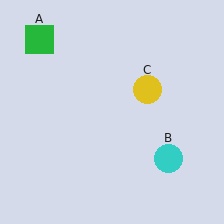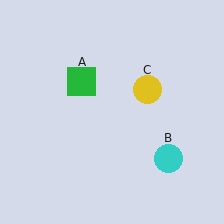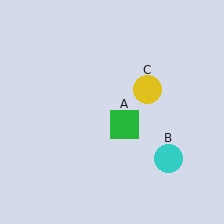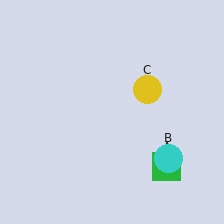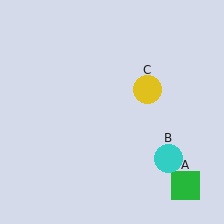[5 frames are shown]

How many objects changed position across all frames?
1 object changed position: green square (object A).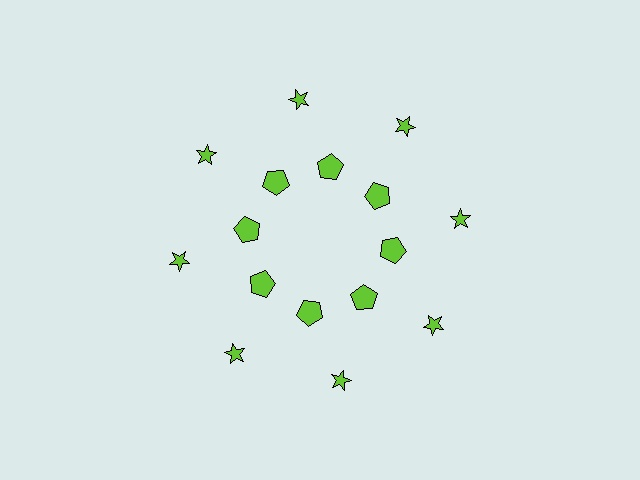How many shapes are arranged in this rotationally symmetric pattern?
There are 16 shapes, arranged in 8 groups of 2.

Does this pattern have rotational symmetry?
Yes, this pattern has 8-fold rotational symmetry. It looks the same after rotating 45 degrees around the center.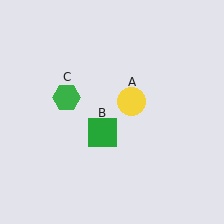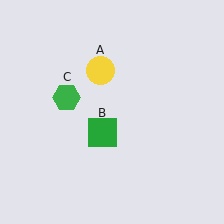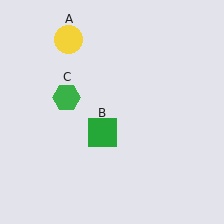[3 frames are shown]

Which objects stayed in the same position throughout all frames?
Green square (object B) and green hexagon (object C) remained stationary.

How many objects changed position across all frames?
1 object changed position: yellow circle (object A).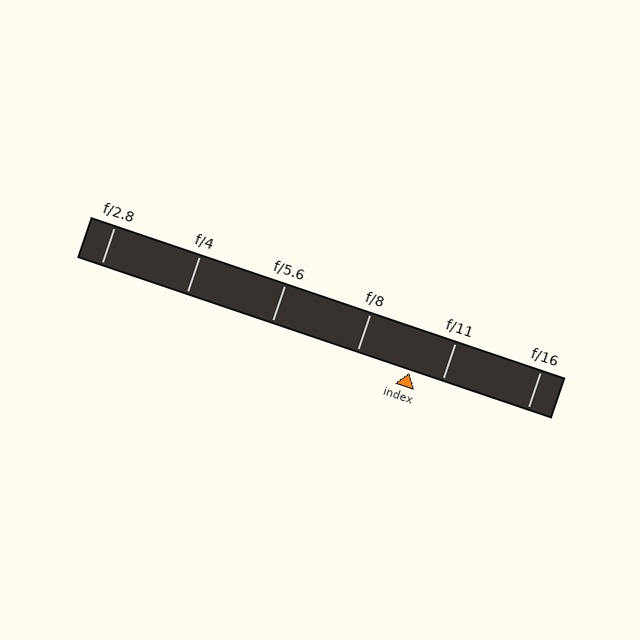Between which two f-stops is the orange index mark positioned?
The index mark is between f/8 and f/11.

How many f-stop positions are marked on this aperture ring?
There are 6 f-stop positions marked.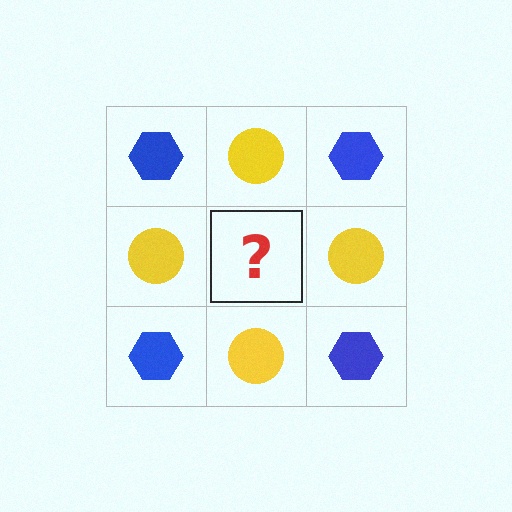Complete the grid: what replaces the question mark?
The question mark should be replaced with a blue hexagon.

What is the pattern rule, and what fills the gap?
The rule is that it alternates blue hexagon and yellow circle in a checkerboard pattern. The gap should be filled with a blue hexagon.